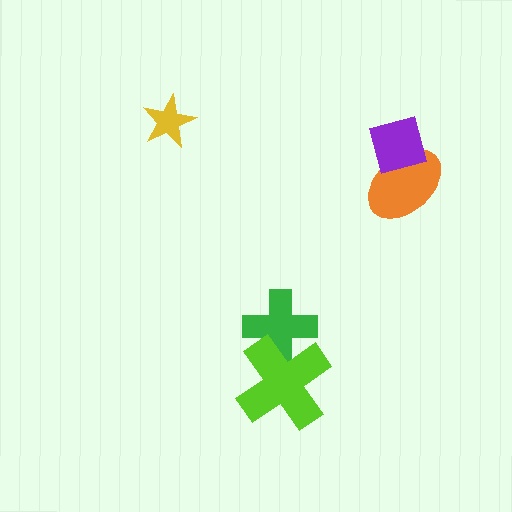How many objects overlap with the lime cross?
1 object overlaps with the lime cross.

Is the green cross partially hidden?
Yes, it is partially covered by another shape.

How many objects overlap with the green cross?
1 object overlaps with the green cross.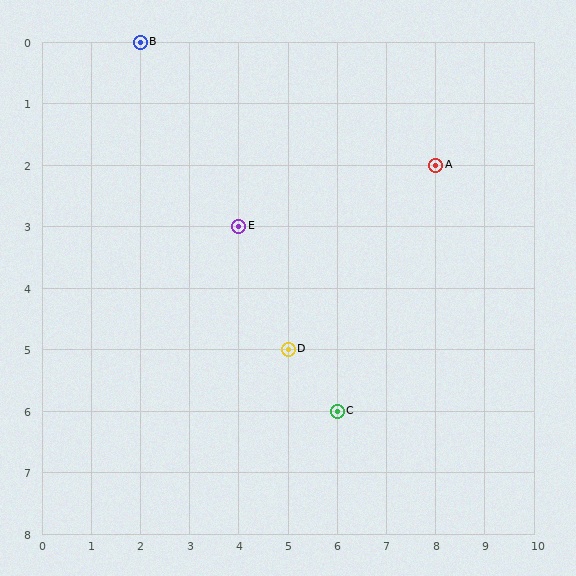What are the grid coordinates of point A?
Point A is at grid coordinates (8, 2).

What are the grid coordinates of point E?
Point E is at grid coordinates (4, 3).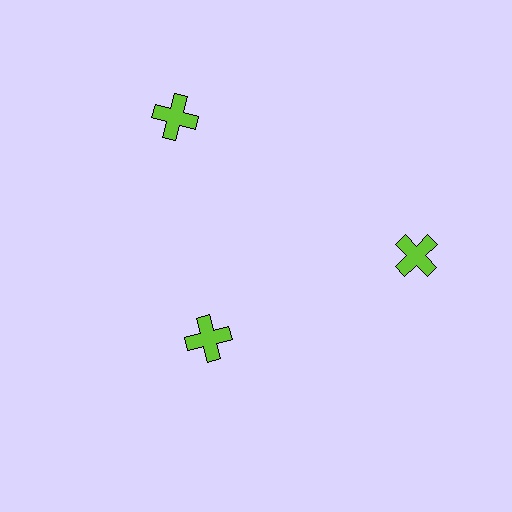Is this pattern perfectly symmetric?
No. The 3 lime crosses are arranged in a ring, but one element near the 7 o'clock position is pulled inward toward the center, breaking the 3-fold rotational symmetry.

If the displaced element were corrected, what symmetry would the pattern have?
It would have 3-fold rotational symmetry — the pattern would map onto itself every 120 degrees.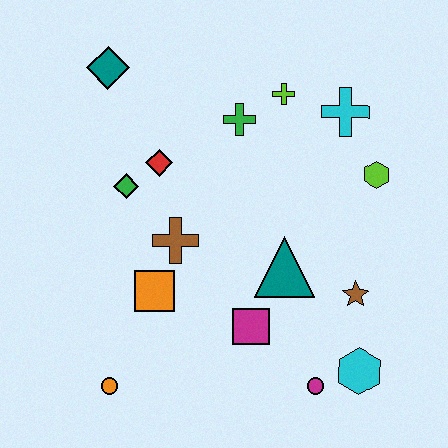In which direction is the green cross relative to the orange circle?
The green cross is above the orange circle.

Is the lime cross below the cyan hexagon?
No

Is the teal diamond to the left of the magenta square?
Yes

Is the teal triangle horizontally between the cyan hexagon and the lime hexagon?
No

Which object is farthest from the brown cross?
The cyan hexagon is farthest from the brown cross.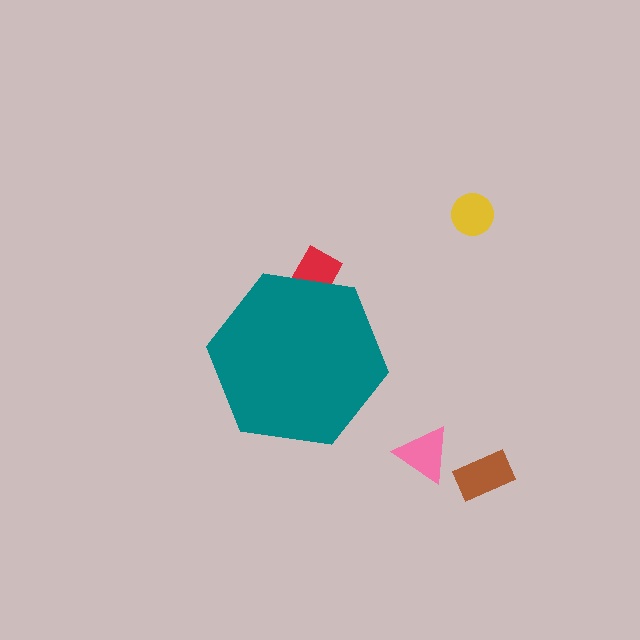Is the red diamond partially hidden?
Yes, the red diamond is partially hidden behind the teal hexagon.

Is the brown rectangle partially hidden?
No, the brown rectangle is fully visible.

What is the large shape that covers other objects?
A teal hexagon.